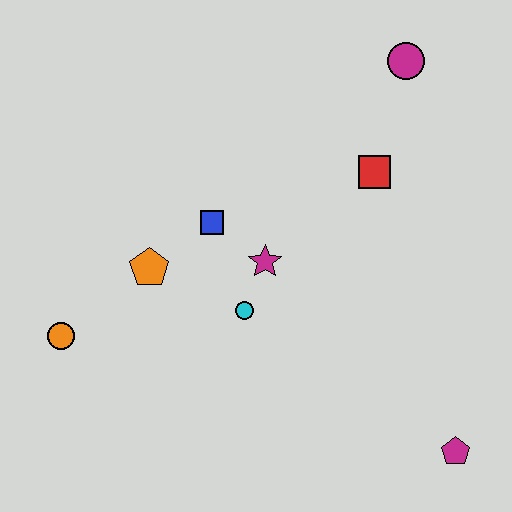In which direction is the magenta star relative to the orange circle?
The magenta star is to the right of the orange circle.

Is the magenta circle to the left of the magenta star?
No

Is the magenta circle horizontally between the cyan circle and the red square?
No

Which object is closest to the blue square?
The magenta star is closest to the blue square.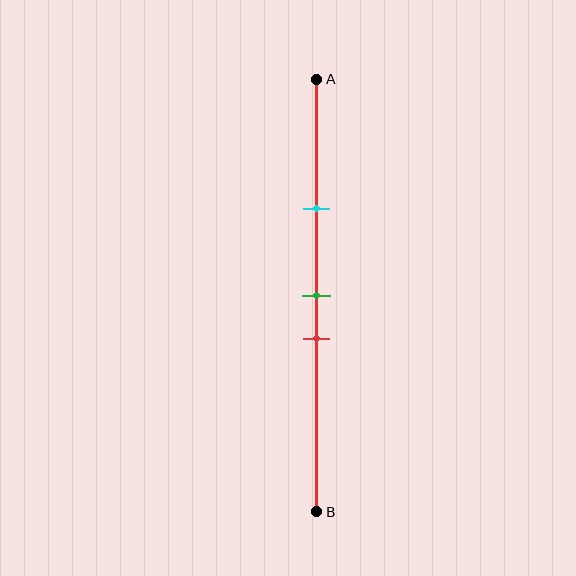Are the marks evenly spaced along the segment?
No, the marks are not evenly spaced.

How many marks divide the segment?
There are 3 marks dividing the segment.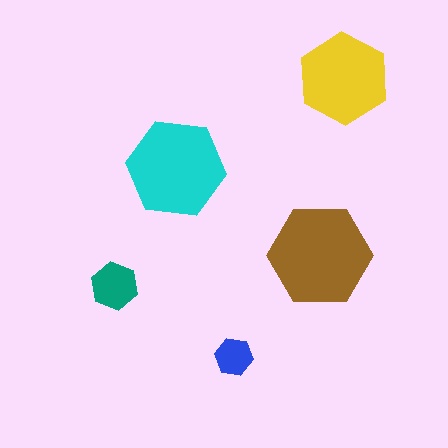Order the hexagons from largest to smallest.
the brown one, the cyan one, the yellow one, the teal one, the blue one.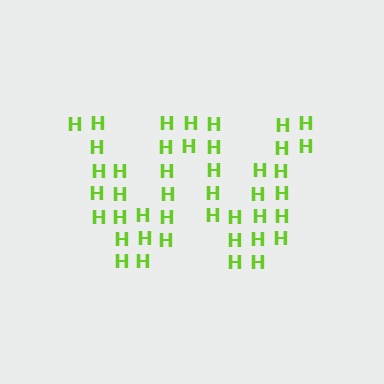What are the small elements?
The small elements are letter H's.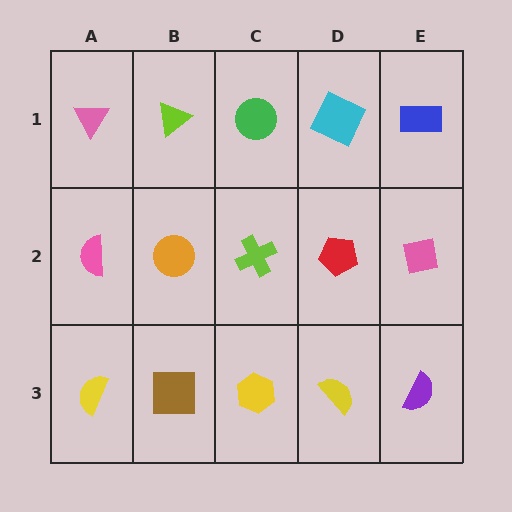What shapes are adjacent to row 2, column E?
A blue rectangle (row 1, column E), a purple semicircle (row 3, column E), a red pentagon (row 2, column D).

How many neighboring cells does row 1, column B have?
3.